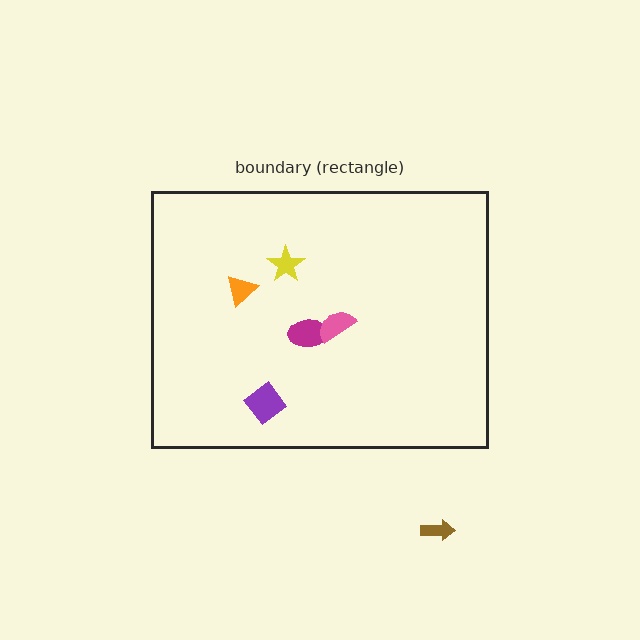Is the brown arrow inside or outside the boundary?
Outside.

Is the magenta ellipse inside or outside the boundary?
Inside.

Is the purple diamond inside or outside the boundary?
Inside.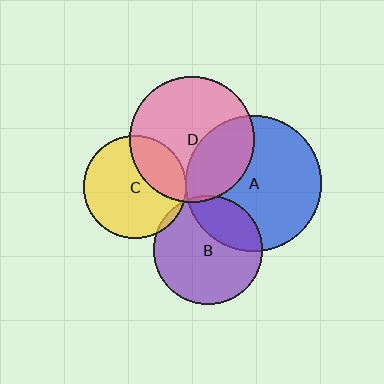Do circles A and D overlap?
Yes.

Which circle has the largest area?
Circle A (blue).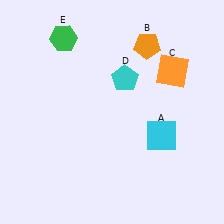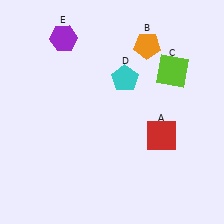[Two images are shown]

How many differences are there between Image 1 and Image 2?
There are 3 differences between the two images.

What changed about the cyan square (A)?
In Image 1, A is cyan. In Image 2, it changed to red.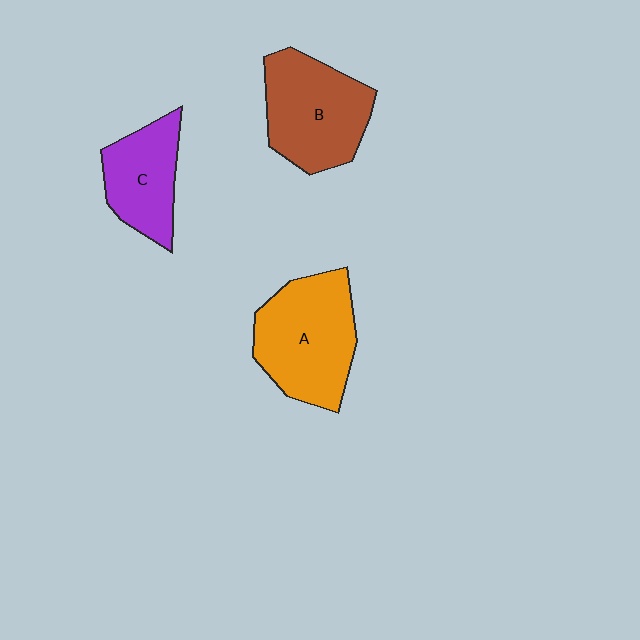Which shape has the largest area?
Shape A (orange).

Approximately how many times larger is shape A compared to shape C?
Approximately 1.5 times.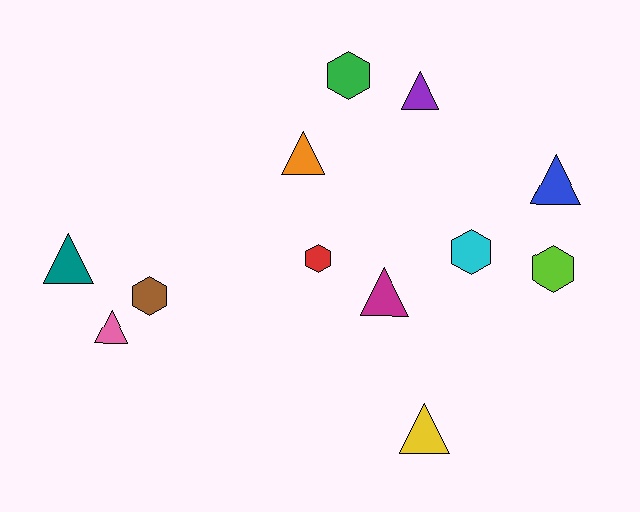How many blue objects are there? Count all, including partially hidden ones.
There is 1 blue object.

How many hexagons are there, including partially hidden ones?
There are 5 hexagons.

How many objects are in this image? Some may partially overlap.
There are 12 objects.